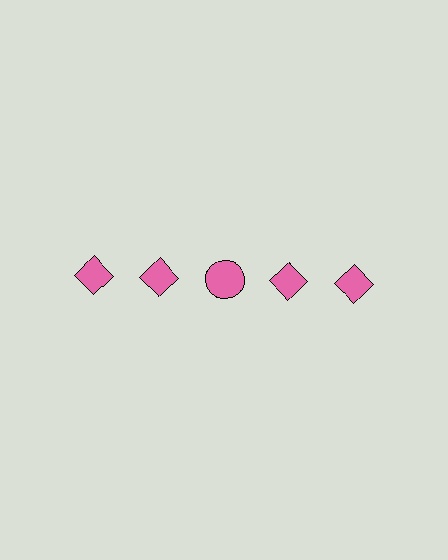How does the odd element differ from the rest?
It has a different shape: circle instead of diamond.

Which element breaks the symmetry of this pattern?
The pink circle in the top row, center column breaks the symmetry. All other shapes are pink diamonds.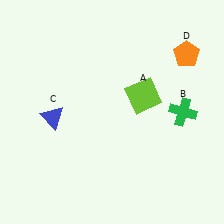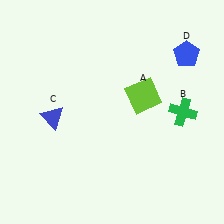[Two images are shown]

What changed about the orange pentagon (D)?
In Image 1, D is orange. In Image 2, it changed to blue.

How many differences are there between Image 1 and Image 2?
There is 1 difference between the two images.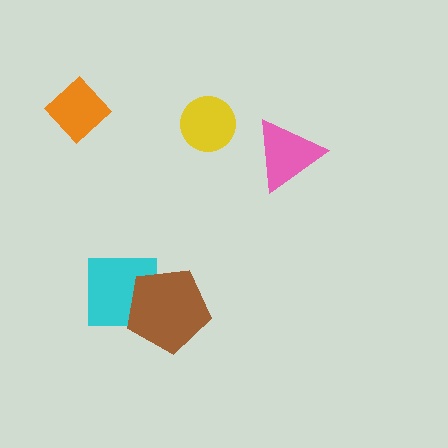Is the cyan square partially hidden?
Yes, it is partially covered by another shape.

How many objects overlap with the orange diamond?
0 objects overlap with the orange diamond.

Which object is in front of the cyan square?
The brown pentagon is in front of the cyan square.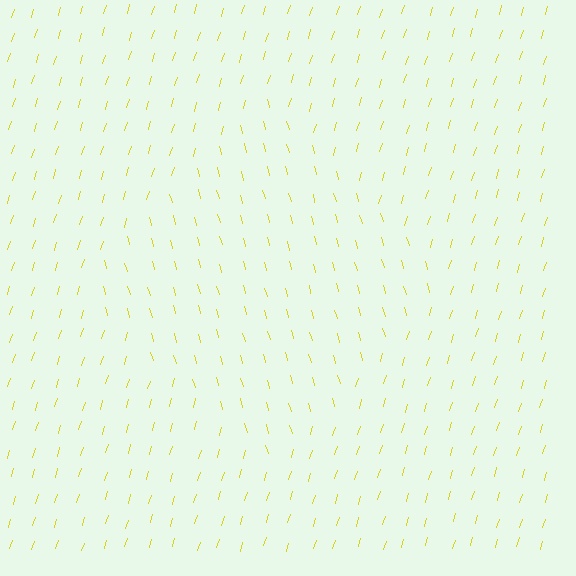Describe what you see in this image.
The image is filled with small yellow line segments. A diamond region in the image has lines oriented differently from the surrounding lines, creating a visible texture boundary.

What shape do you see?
I see a diamond.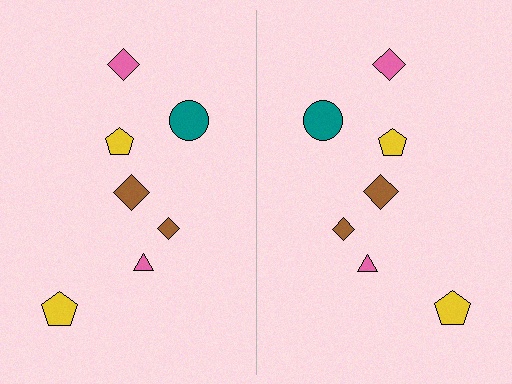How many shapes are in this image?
There are 14 shapes in this image.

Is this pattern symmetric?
Yes, this pattern has bilateral (reflection) symmetry.